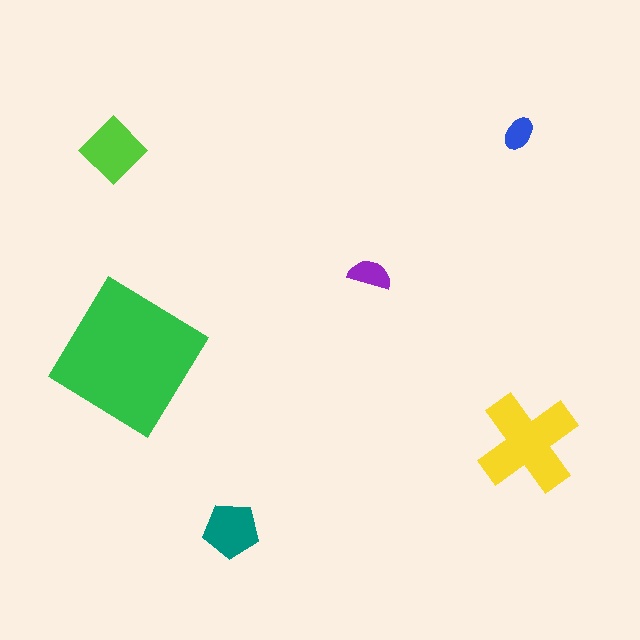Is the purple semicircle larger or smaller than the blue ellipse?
Larger.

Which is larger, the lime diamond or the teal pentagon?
The lime diamond.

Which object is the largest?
The green diamond.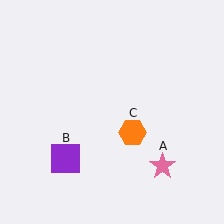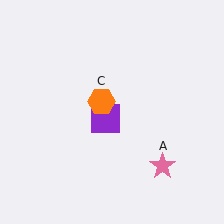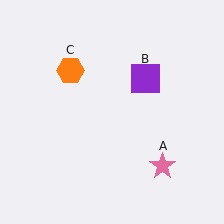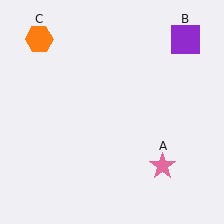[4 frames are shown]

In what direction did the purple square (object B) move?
The purple square (object B) moved up and to the right.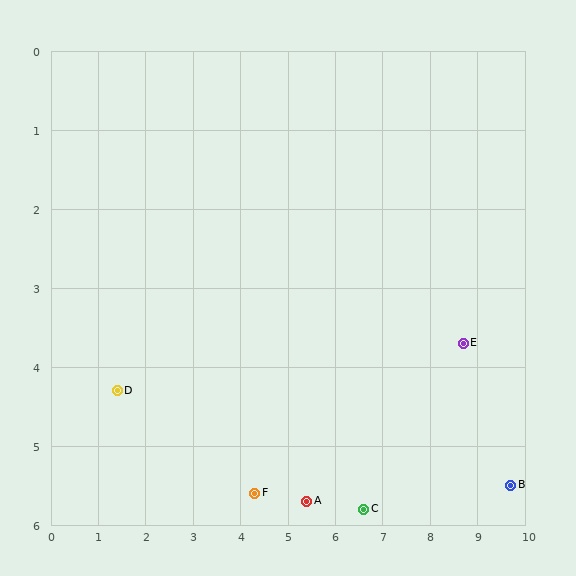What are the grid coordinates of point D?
Point D is at approximately (1.4, 4.3).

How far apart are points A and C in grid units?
Points A and C are about 1.2 grid units apart.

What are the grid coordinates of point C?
Point C is at approximately (6.6, 5.8).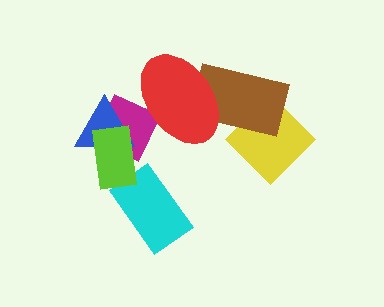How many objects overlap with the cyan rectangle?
0 objects overlap with the cyan rectangle.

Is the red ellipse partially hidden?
No, no other shape covers it.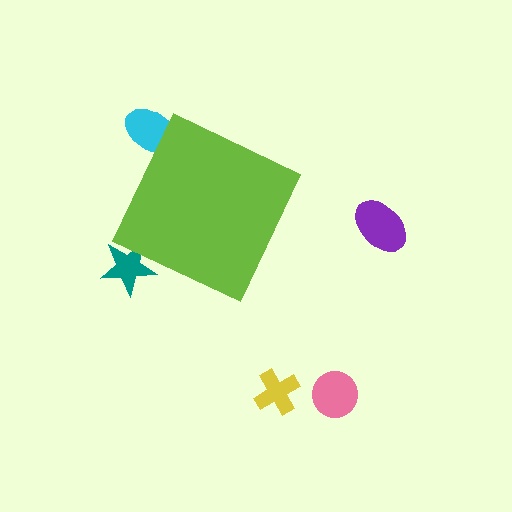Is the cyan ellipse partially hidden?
Yes, the cyan ellipse is partially hidden behind the lime diamond.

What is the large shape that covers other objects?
A lime diamond.